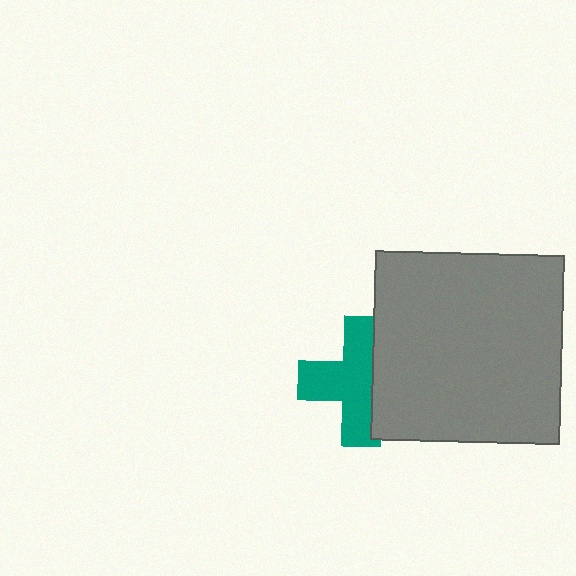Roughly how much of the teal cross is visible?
About half of it is visible (roughly 63%).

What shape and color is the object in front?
The object in front is a gray square.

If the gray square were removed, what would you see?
You would see the complete teal cross.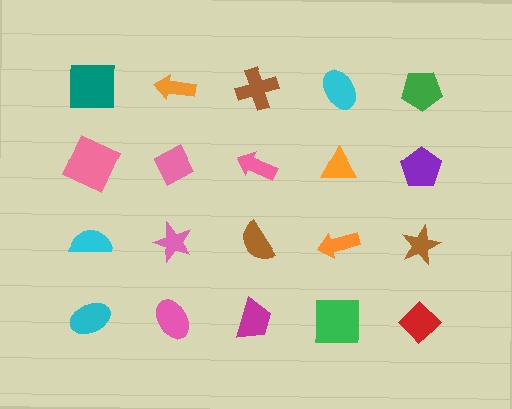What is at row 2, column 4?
An orange triangle.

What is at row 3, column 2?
A pink star.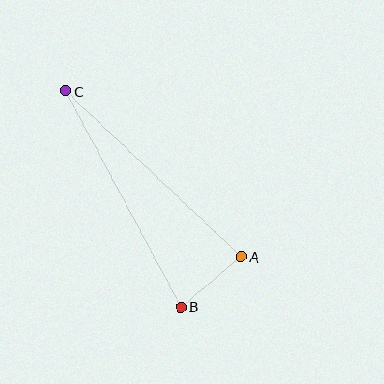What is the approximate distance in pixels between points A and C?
The distance between A and C is approximately 242 pixels.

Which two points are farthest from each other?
Points B and C are farthest from each other.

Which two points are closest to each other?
Points A and B are closest to each other.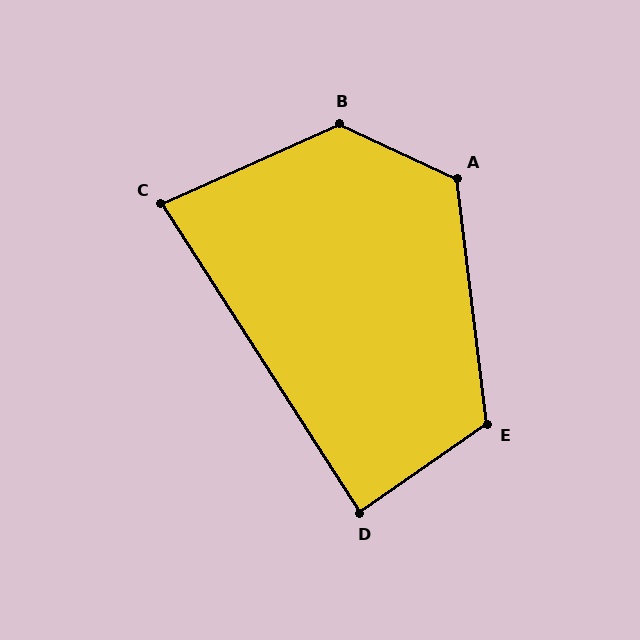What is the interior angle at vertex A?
Approximately 122 degrees (obtuse).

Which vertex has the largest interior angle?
B, at approximately 131 degrees.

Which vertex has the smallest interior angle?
C, at approximately 81 degrees.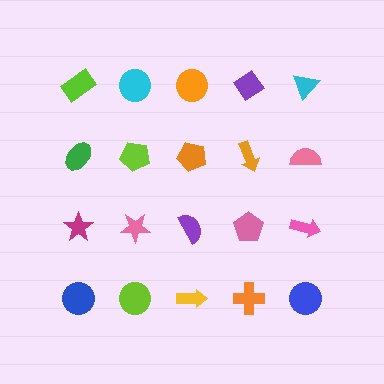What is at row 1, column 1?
A lime rectangle.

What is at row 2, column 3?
An orange pentagon.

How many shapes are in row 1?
5 shapes.